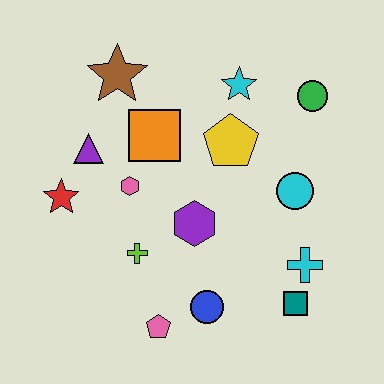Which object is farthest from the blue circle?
The brown star is farthest from the blue circle.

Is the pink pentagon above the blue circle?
No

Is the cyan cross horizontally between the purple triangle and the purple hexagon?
No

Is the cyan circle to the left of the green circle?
Yes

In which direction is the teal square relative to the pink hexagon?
The teal square is to the right of the pink hexagon.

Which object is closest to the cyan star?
The yellow pentagon is closest to the cyan star.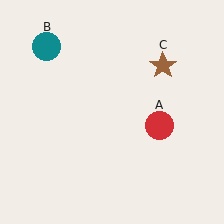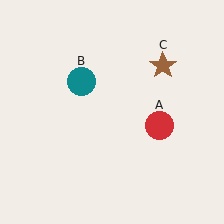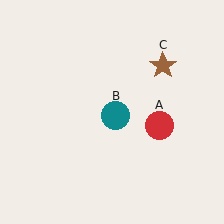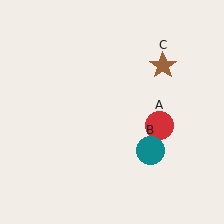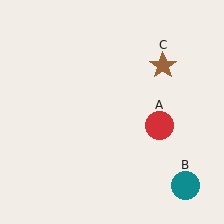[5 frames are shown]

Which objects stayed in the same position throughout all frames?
Red circle (object A) and brown star (object C) remained stationary.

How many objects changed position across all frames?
1 object changed position: teal circle (object B).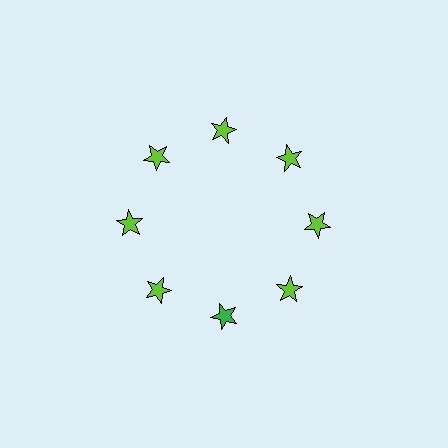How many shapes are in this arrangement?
There are 8 shapes arranged in a ring pattern.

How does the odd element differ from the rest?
It has a different color: green instead of lime.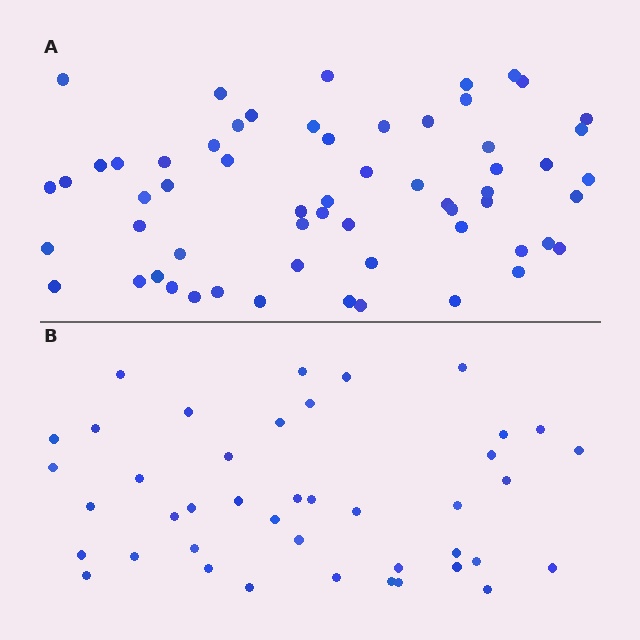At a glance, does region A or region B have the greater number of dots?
Region A (the top region) has more dots.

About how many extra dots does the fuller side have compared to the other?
Region A has approximately 20 more dots than region B.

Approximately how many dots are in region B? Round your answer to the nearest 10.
About 40 dots. (The exact count is 42, which rounds to 40.)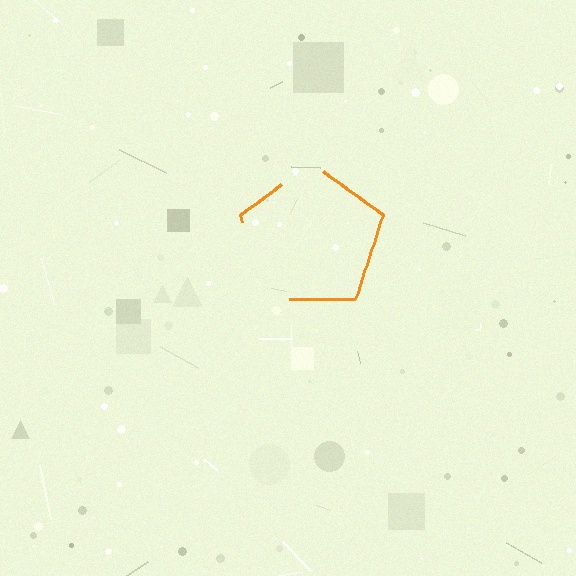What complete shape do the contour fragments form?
The contour fragments form a pentagon.